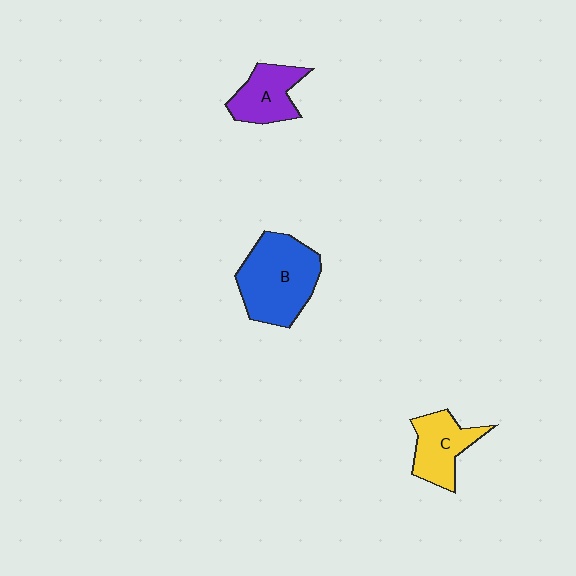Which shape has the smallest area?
Shape A (purple).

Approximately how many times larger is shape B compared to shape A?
Approximately 1.7 times.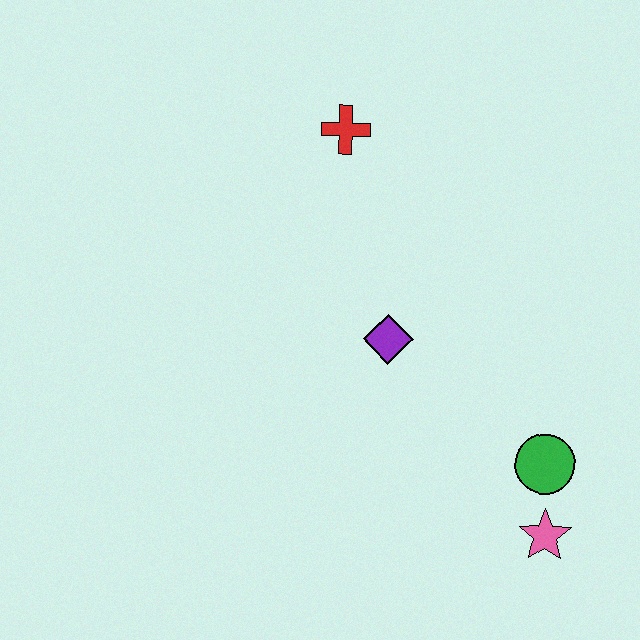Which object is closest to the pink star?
The green circle is closest to the pink star.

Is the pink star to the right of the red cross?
Yes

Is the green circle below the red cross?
Yes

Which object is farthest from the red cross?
The pink star is farthest from the red cross.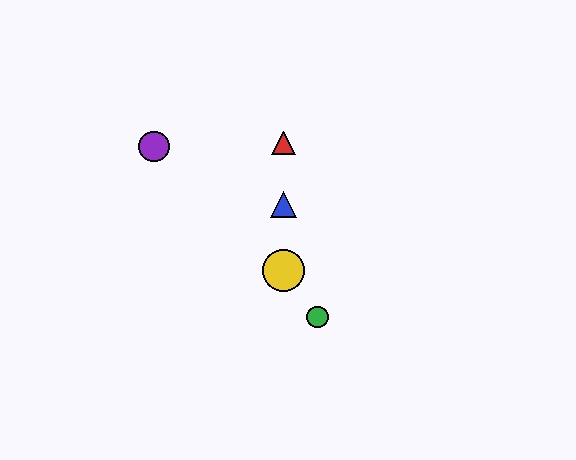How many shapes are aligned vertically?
3 shapes (the red triangle, the blue triangle, the yellow circle) are aligned vertically.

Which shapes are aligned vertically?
The red triangle, the blue triangle, the yellow circle are aligned vertically.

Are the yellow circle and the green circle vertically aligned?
No, the yellow circle is at x≈283 and the green circle is at x≈318.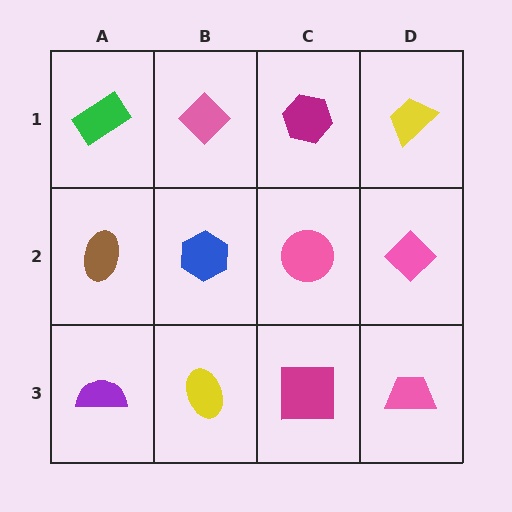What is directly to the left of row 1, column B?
A green rectangle.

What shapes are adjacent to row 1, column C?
A pink circle (row 2, column C), a pink diamond (row 1, column B), a yellow trapezoid (row 1, column D).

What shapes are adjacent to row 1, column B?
A blue hexagon (row 2, column B), a green rectangle (row 1, column A), a magenta hexagon (row 1, column C).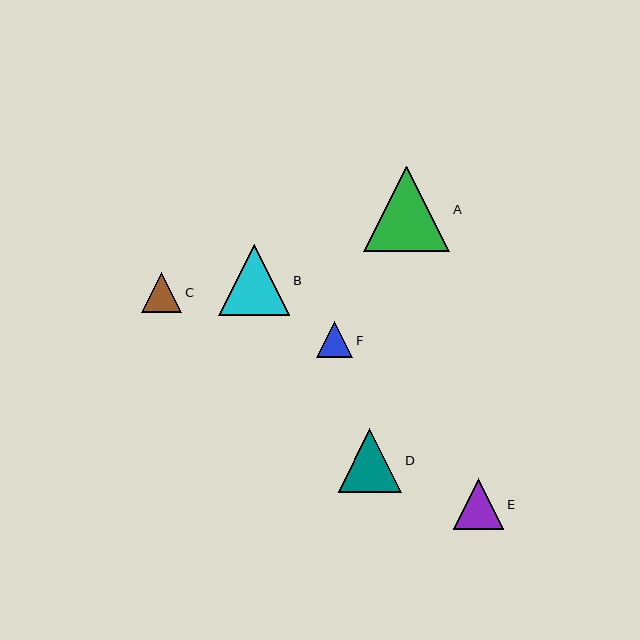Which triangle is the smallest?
Triangle F is the smallest with a size of approximately 36 pixels.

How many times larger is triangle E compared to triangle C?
Triangle E is approximately 1.3 times the size of triangle C.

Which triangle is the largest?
Triangle A is the largest with a size of approximately 86 pixels.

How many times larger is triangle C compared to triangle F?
Triangle C is approximately 1.1 times the size of triangle F.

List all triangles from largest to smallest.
From largest to smallest: A, B, D, E, C, F.